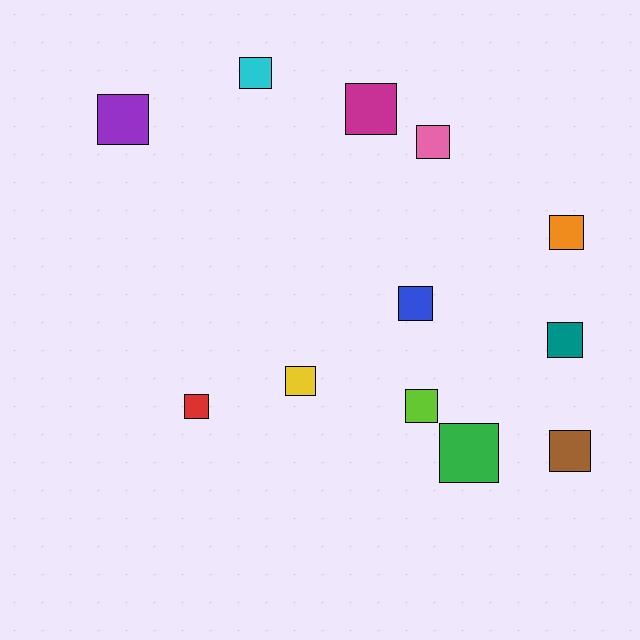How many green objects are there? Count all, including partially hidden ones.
There is 1 green object.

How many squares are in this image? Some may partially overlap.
There are 12 squares.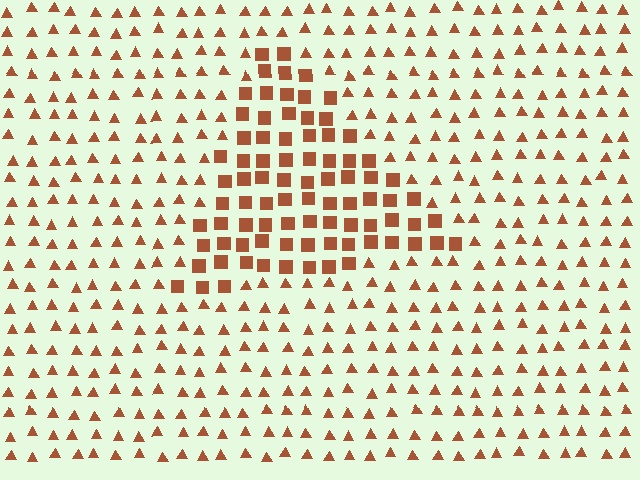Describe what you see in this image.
The image is filled with small brown elements arranged in a uniform grid. A triangle-shaped region contains squares, while the surrounding area contains triangles. The boundary is defined purely by the change in element shape.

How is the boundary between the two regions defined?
The boundary is defined by a change in element shape: squares inside vs. triangles outside. All elements share the same color and spacing.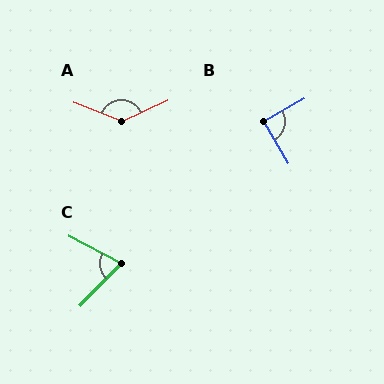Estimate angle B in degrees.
Approximately 88 degrees.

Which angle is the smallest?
C, at approximately 74 degrees.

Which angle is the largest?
A, at approximately 134 degrees.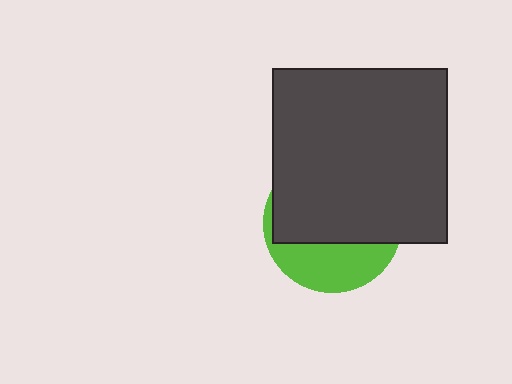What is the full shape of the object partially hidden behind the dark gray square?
The partially hidden object is a lime circle.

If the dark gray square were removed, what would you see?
You would see the complete lime circle.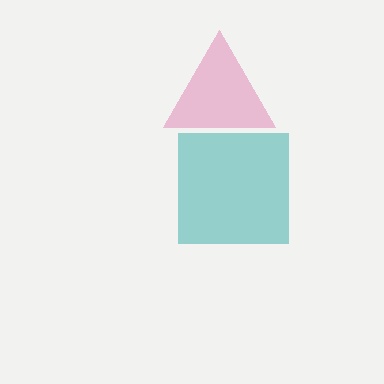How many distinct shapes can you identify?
There are 2 distinct shapes: a teal square, a pink triangle.